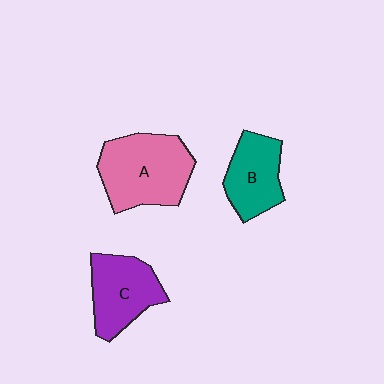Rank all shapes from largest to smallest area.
From largest to smallest: A (pink), C (purple), B (teal).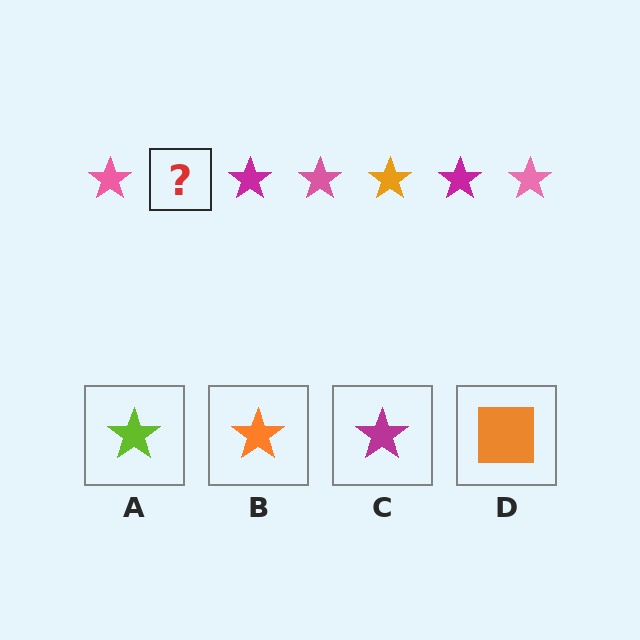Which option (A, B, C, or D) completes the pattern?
B.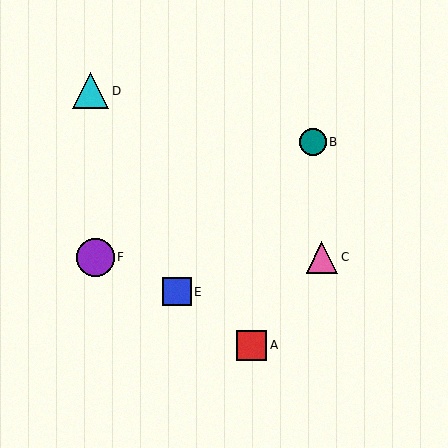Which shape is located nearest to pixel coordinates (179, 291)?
The blue square (labeled E) at (177, 292) is nearest to that location.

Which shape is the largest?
The purple circle (labeled F) is the largest.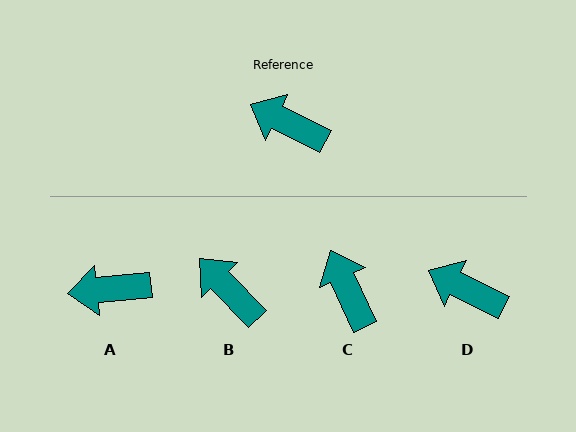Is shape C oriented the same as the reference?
No, it is off by about 39 degrees.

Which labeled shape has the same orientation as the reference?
D.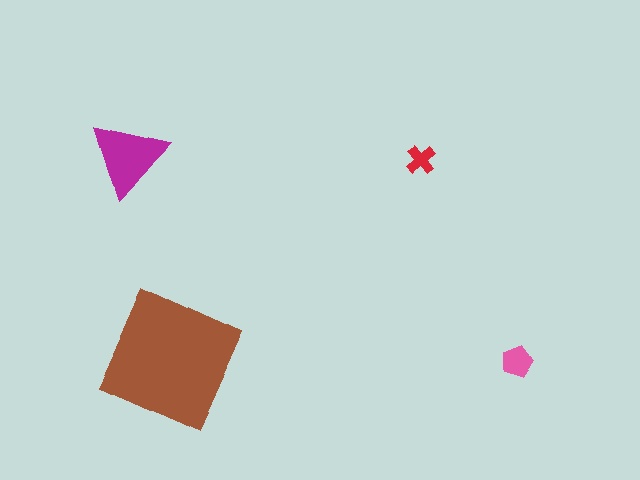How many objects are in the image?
There are 4 objects in the image.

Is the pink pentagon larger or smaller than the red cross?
Larger.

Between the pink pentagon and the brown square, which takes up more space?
The brown square.